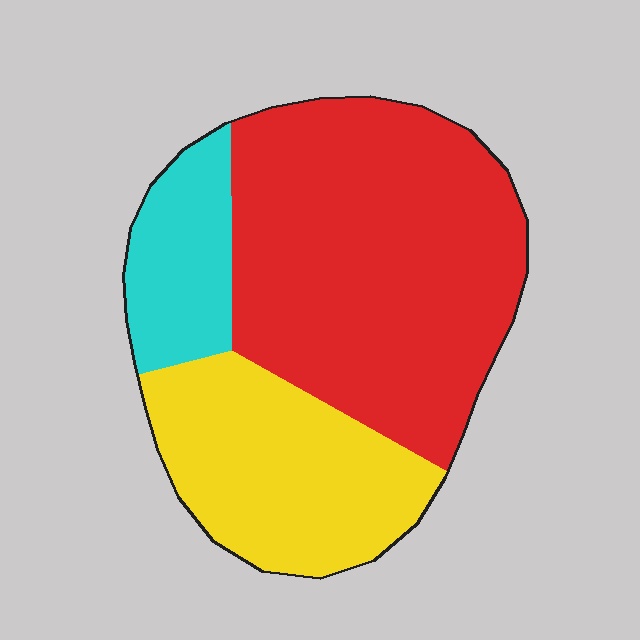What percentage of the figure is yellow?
Yellow covers roughly 30% of the figure.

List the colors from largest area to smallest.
From largest to smallest: red, yellow, cyan.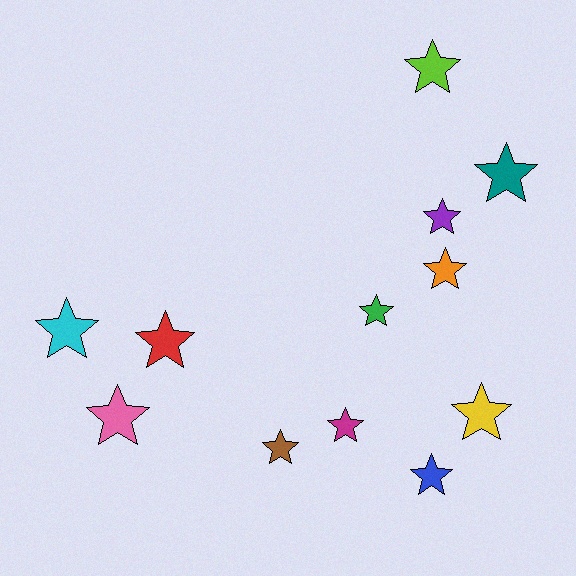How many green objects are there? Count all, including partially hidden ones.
There is 1 green object.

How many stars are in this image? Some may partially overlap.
There are 12 stars.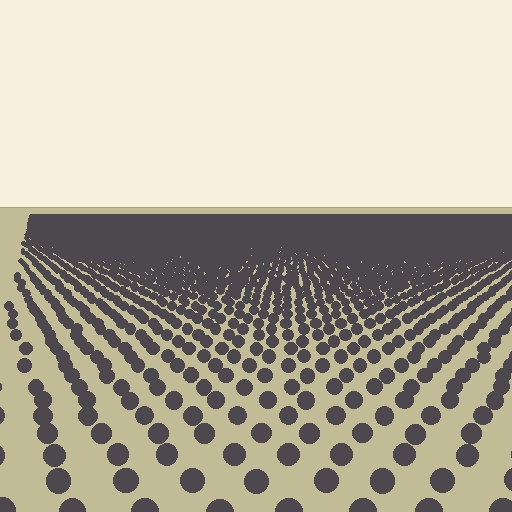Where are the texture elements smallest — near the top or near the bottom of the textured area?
Near the top.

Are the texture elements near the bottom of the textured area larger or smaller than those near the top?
Larger. Near the bottom, elements are closer to the viewer and appear at a bigger on-screen size.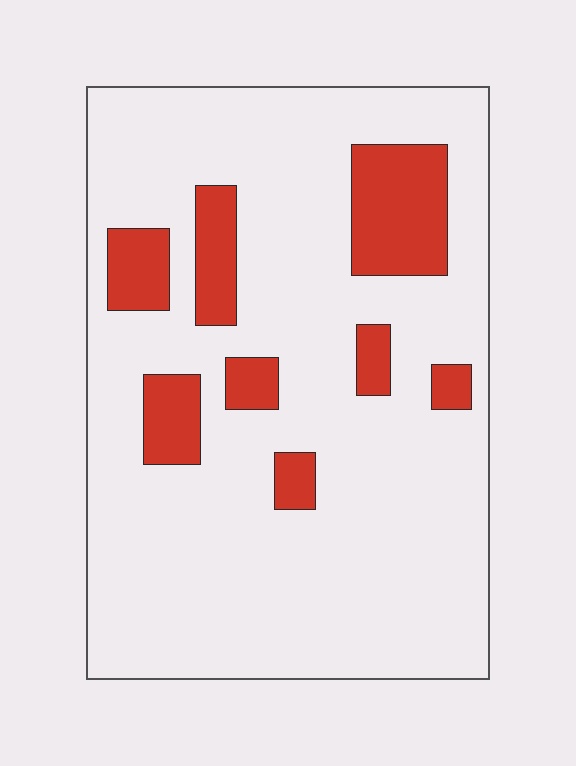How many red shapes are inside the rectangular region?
8.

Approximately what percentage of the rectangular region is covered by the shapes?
Approximately 15%.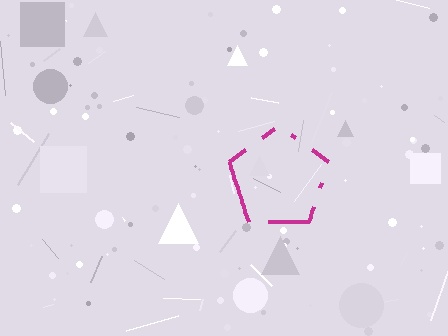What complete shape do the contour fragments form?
The contour fragments form a pentagon.